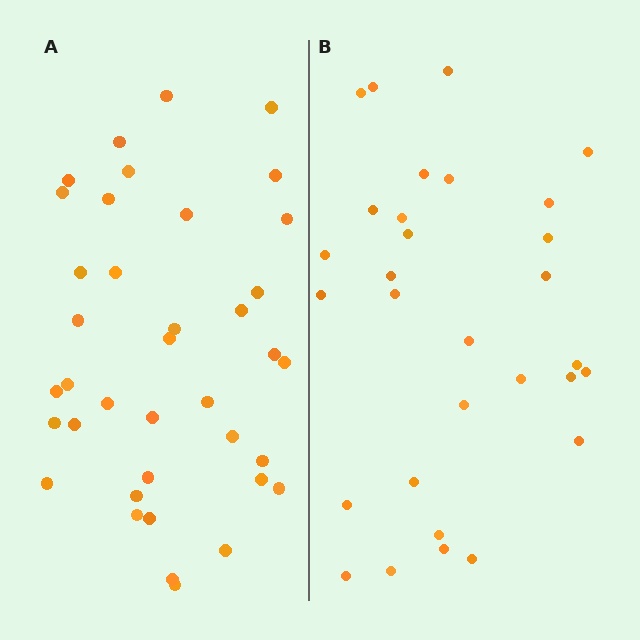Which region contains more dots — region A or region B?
Region A (the left region) has more dots.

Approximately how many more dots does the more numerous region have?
Region A has roughly 8 or so more dots than region B.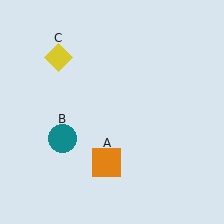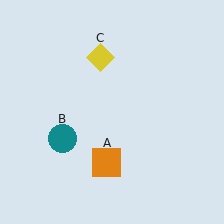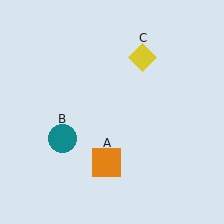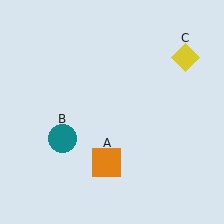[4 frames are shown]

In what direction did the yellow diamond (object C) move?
The yellow diamond (object C) moved right.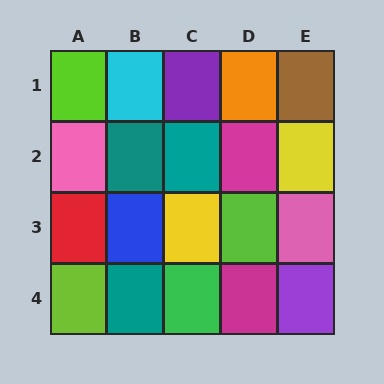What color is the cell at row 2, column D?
Magenta.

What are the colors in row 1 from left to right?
Lime, cyan, purple, orange, brown.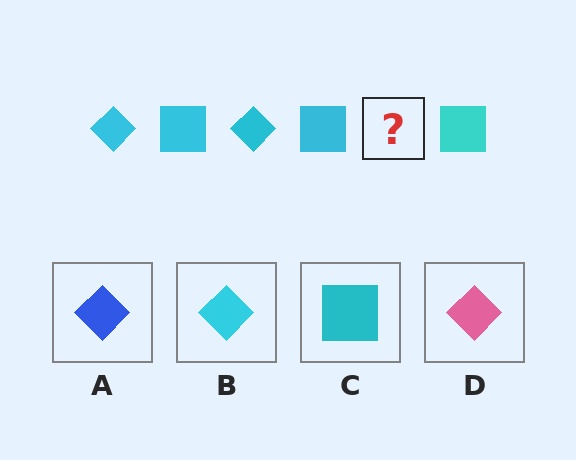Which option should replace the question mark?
Option B.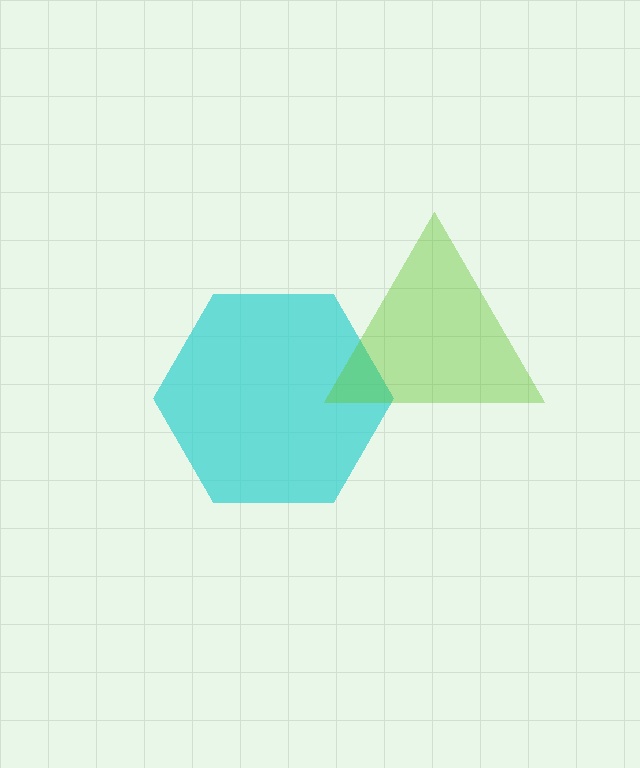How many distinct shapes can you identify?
There are 2 distinct shapes: a cyan hexagon, a lime triangle.